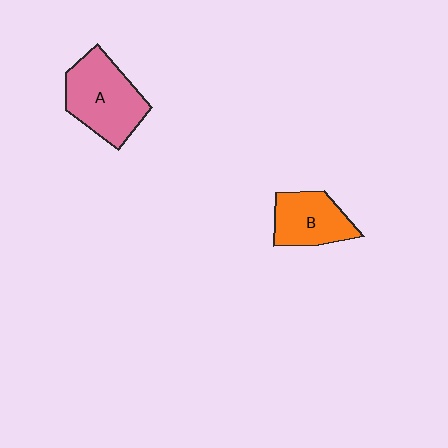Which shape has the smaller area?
Shape B (orange).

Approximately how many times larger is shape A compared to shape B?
Approximately 1.4 times.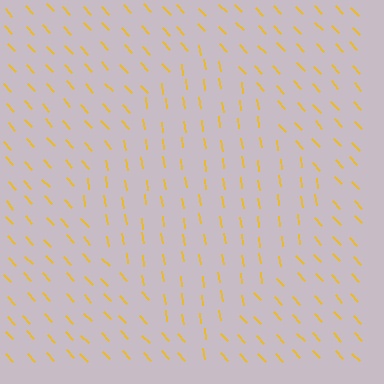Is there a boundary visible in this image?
Yes, there is a texture boundary formed by a change in line orientation.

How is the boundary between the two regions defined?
The boundary is defined purely by a change in line orientation (approximately 34 degrees difference). All lines are the same color and thickness.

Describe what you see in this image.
The image is filled with small yellow line segments. A diamond region in the image has lines oriented differently from the surrounding lines, creating a visible texture boundary.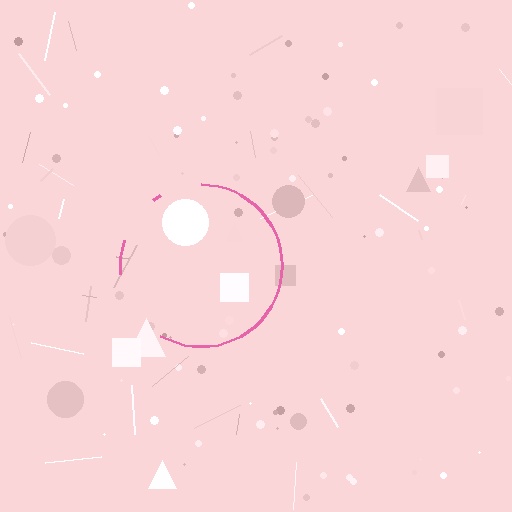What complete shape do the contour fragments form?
The contour fragments form a circle.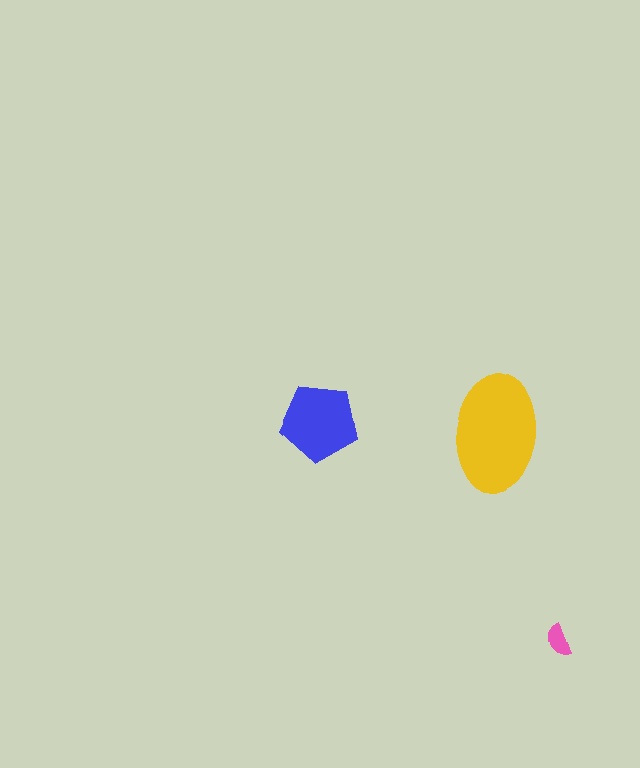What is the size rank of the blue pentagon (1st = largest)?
2nd.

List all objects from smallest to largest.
The pink semicircle, the blue pentagon, the yellow ellipse.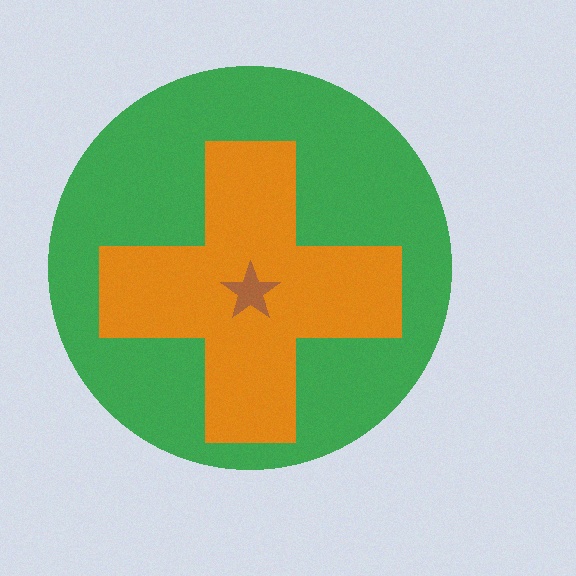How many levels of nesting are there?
3.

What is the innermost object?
The brown star.